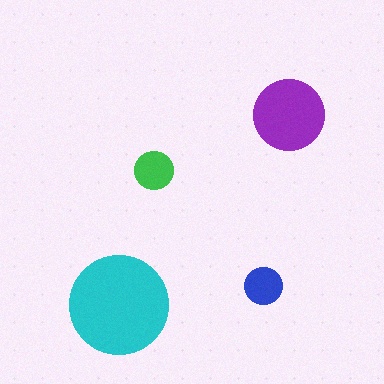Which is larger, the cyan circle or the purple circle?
The cyan one.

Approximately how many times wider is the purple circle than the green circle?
About 2 times wider.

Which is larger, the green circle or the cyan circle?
The cyan one.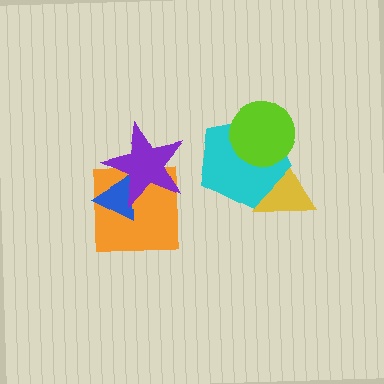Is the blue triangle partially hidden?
Yes, it is partially covered by another shape.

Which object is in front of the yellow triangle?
The cyan pentagon is in front of the yellow triangle.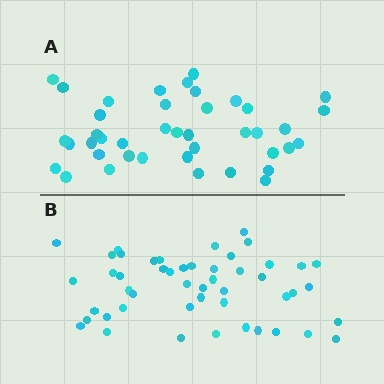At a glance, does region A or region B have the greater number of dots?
Region B (the bottom region) has more dots.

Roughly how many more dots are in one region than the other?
Region B has roughly 8 or so more dots than region A.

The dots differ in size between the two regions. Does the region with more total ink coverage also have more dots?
No. Region A has more total ink coverage because its dots are larger, but region B actually contains more individual dots. Total area can be misleading — the number of items is what matters here.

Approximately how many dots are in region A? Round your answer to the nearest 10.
About 40 dots. (The exact count is 41, which rounds to 40.)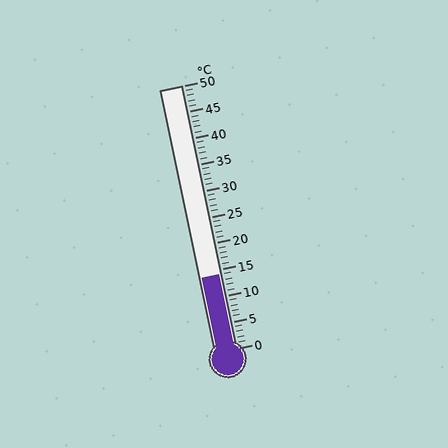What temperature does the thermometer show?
The thermometer shows approximately 14°C.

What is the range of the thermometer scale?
The thermometer scale ranges from 0°C to 50°C.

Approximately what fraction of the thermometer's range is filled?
The thermometer is filled to approximately 30% of its range.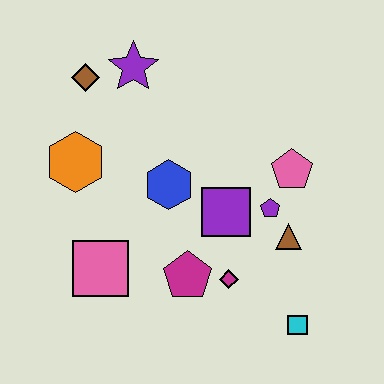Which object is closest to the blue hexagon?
The purple square is closest to the blue hexagon.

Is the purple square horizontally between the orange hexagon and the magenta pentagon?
No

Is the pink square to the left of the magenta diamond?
Yes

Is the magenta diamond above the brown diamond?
No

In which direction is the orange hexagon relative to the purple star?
The orange hexagon is below the purple star.